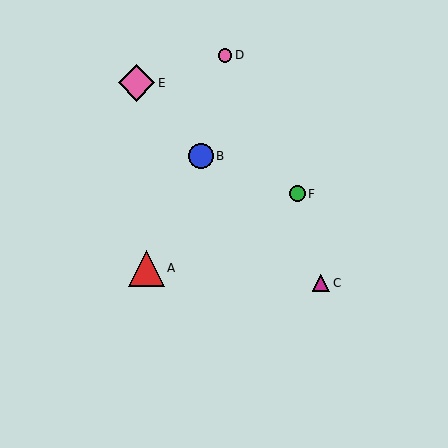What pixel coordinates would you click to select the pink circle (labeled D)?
Click at (225, 55) to select the pink circle D.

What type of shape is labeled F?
Shape F is a green circle.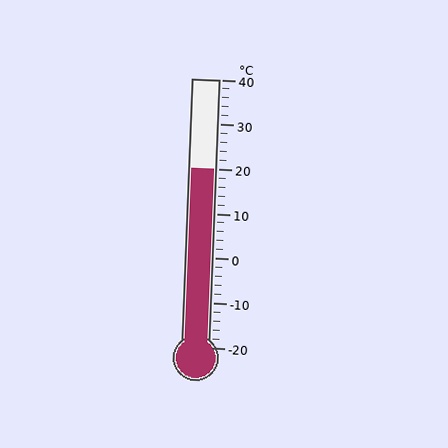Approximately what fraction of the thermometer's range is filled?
The thermometer is filled to approximately 65% of its range.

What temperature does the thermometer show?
The thermometer shows approximately 20°C.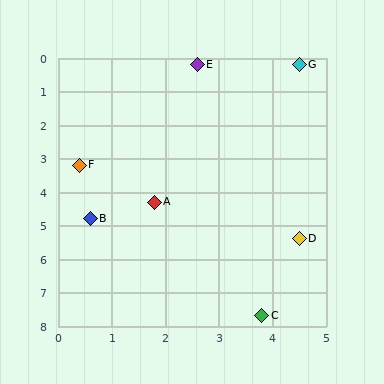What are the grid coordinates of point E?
Point E is at approximately (2.6, 0.2).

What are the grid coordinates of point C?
Point C is at approximately (3.8, 7.7).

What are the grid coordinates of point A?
Point A is at approximately (1.8, 4.3).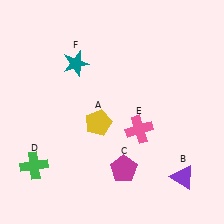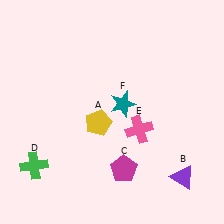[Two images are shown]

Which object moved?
The teal star (F) moved right.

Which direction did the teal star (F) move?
The teal star (F) moved right.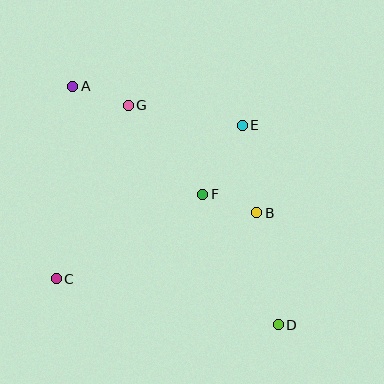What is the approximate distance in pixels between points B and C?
The distance between B and C is approximately 211 pixels.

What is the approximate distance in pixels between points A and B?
The distance between A and B is approximately 224 pixels.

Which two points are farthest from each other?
Points A and D are farthest from each other.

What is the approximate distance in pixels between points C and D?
The distance between C and D is approximately 227 pixels.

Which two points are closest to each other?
Points B and F are closest to each other.